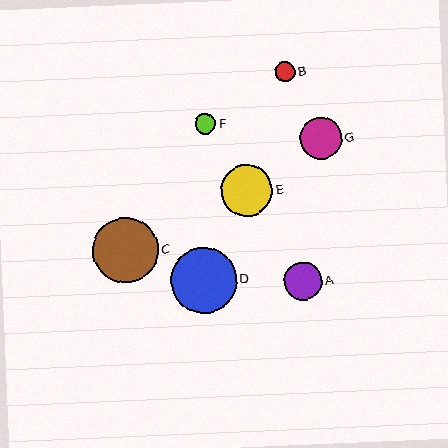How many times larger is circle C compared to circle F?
Circle C is approximately 3.2 times the size of circle F.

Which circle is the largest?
Circle D is the largest with a size of approximately 66 pixels.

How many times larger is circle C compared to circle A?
Circle C is approximately 1.7 times the size of circle A.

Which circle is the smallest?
Circle B is the smallest with a size of approximately 20 pixels.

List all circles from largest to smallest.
From largest to smallest: D, C, E, G, A, F, B.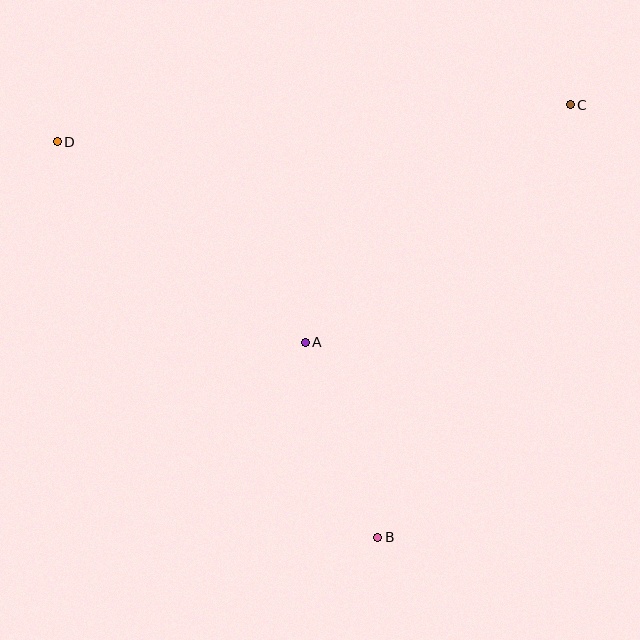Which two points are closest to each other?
Points A and B are closest to each other.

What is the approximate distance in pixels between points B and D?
The distance between B and D is approximately 509 pixels.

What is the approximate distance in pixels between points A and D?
The distance between A and D is approximately 319 pixels.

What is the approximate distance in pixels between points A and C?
The distance between A and C is approximately 356 pixels.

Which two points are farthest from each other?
Points C and D are farthest from each other.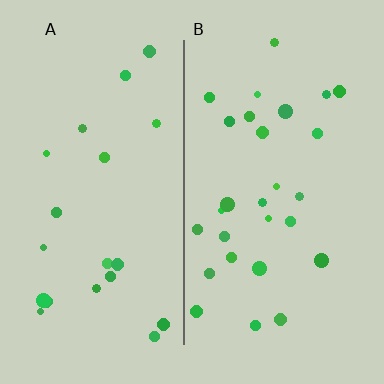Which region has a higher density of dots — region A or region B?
B (the right).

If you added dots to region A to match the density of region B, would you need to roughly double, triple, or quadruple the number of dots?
Approximately double.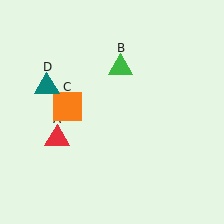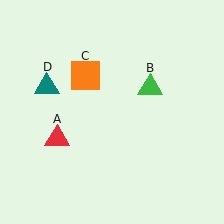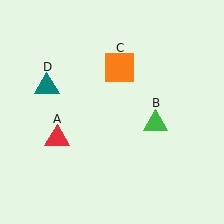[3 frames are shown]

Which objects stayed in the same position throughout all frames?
Red triangle (object A) and teal triangle (object D) remained stationary.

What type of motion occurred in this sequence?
The green triangle (object B), orange square (object C) rotated clockwise around the center of the scene.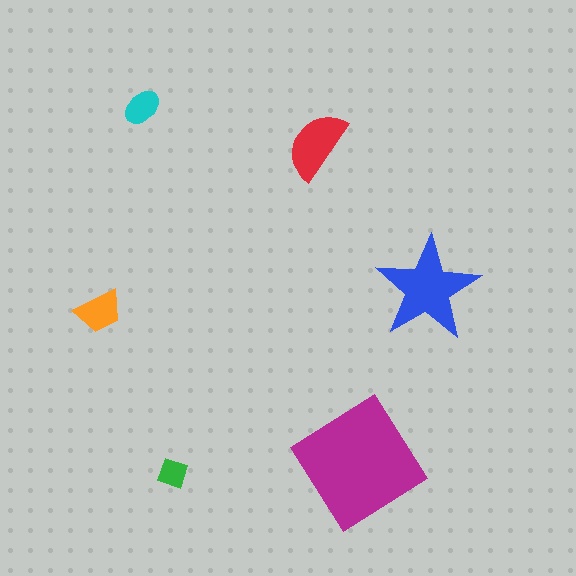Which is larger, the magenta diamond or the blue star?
The magenta diamond.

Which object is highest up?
The cyan ellipse is topmost.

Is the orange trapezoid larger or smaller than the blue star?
Smaller.